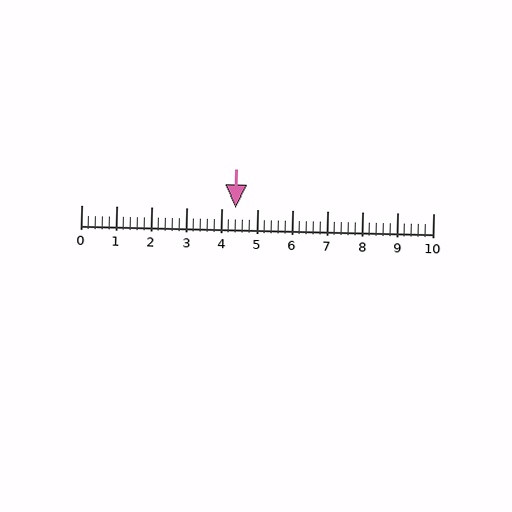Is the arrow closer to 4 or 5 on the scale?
The arrow is closer to 4.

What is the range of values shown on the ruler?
The ruler shows values from 0 to 10.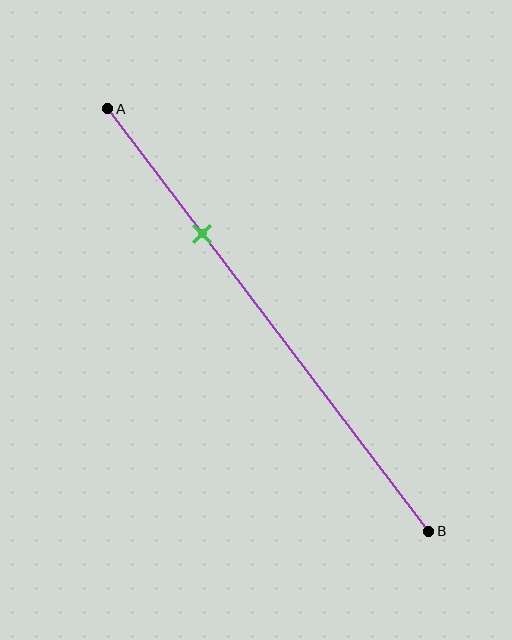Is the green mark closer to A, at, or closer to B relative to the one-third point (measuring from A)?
The green mark is closer to point A than the one-third point of segment AB.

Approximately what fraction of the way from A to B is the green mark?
The green mark is approximately 30% of the way from A to B.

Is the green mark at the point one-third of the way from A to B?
No, the mark is at about 30% from A, not at the 33% one-third point.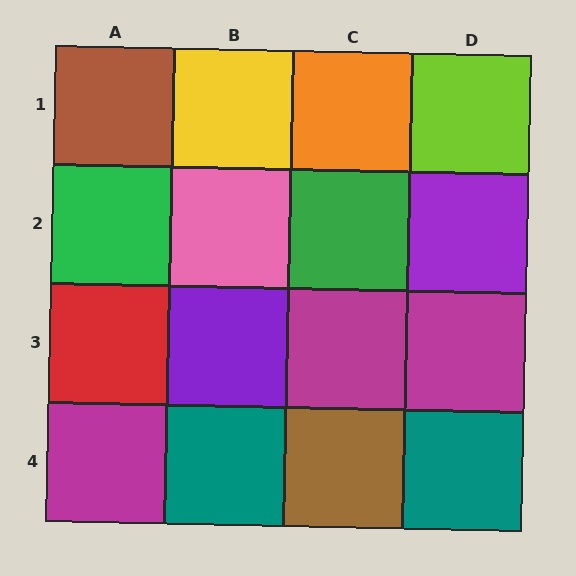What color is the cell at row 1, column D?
Lime.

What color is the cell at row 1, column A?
Brown.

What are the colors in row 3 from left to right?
Red, purple, magenta, magenta.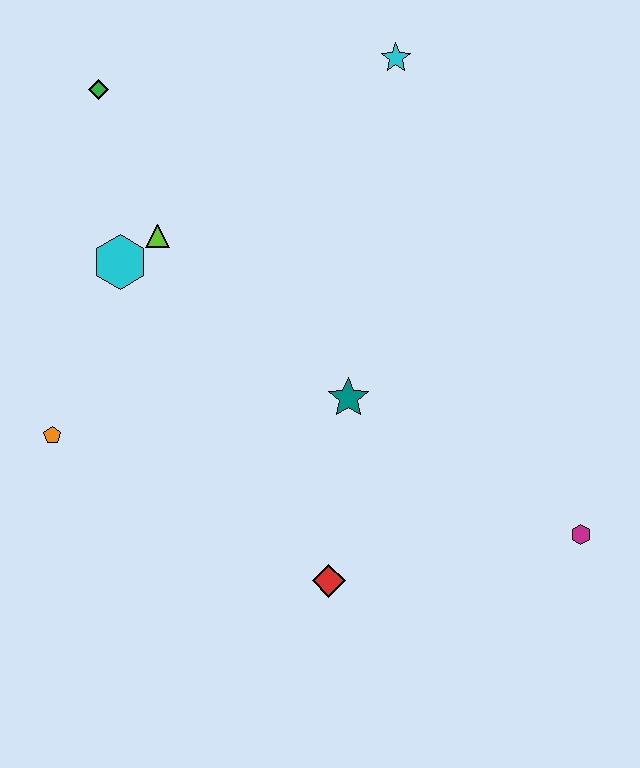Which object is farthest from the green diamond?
The magenta hexagon is farthest from the green diamond.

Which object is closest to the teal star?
The red diamond is closest to the teal star.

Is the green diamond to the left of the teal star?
Yes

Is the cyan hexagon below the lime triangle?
Yes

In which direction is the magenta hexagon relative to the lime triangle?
The magenta hexagon is to the right of the lime triangle.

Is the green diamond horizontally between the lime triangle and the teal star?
No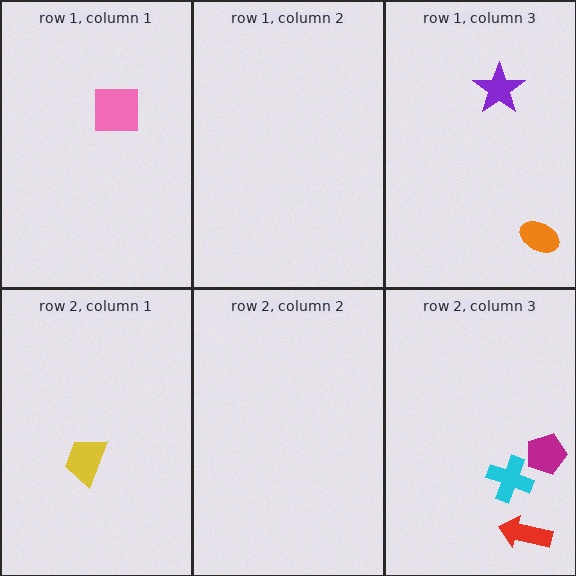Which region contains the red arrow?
The row 2, column 3 region.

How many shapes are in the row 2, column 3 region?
3.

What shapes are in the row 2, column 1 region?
The yellow trapezoid.